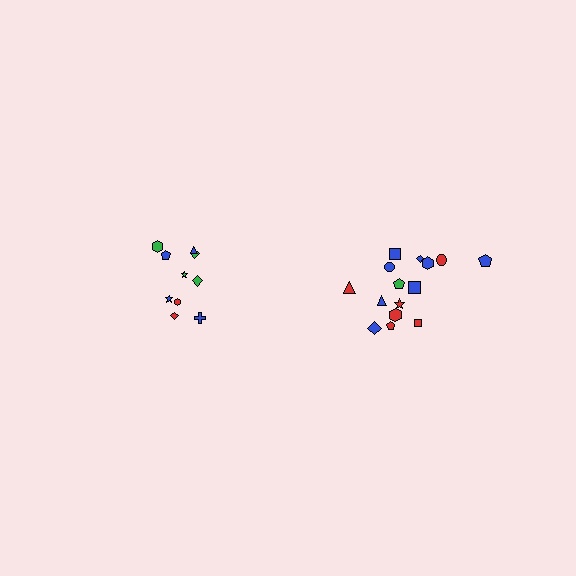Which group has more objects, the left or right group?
The right group.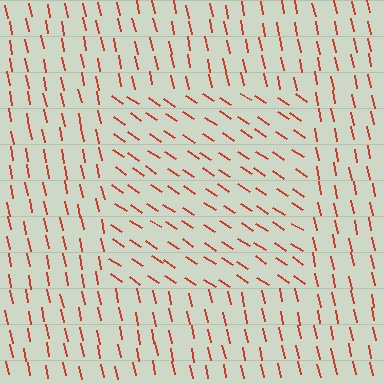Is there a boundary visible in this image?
Yes, there is a texture boundary formed by a change in line orientation.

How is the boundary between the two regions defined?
The boundary is defined purely by a change in line orientation (approximately 45 degrees difference). All lines are the same color and thickness.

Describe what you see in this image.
The image is filled with small red line segments. A rectangle region in the image has lines oriented differently from the surrounding lines, creating a visible texture boundary.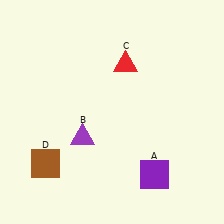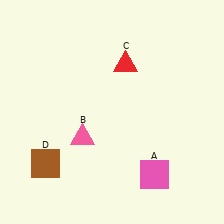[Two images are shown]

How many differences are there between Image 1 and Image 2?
There are 2 differences between the two images.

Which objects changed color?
A changed from purple to pink. B changed from purple to pink.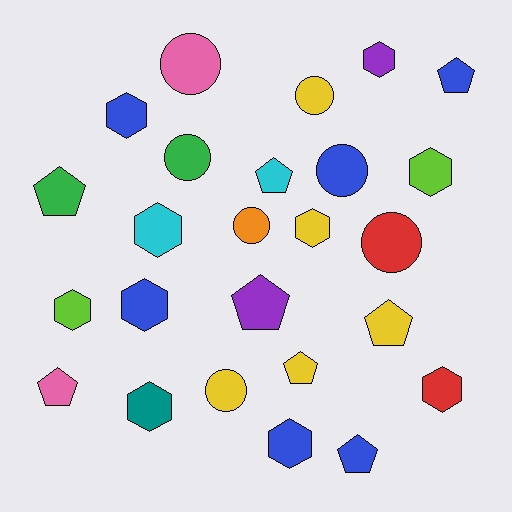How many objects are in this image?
There are 25 objects.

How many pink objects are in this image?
There are 2 pink objects.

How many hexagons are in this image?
There are 10 hexagons.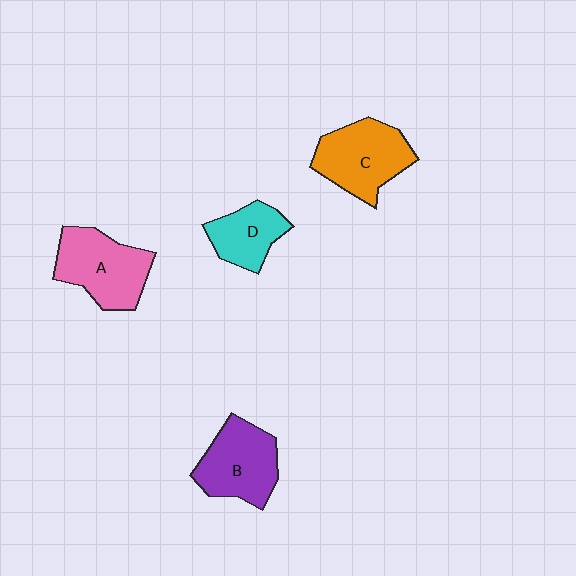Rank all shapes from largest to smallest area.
From largest to smallest: A (pink), C (orange), B (purple), D (cyan).